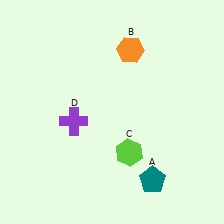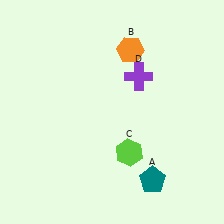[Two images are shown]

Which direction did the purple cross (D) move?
The purple cross (D) moved right.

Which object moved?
The purple cross (D) moved right.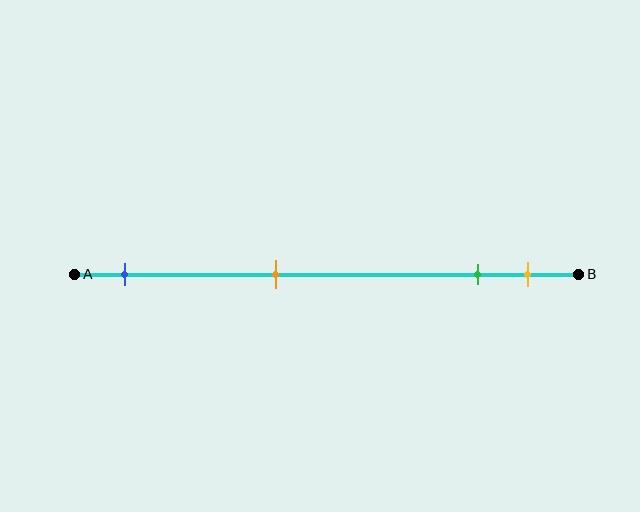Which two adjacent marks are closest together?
The green and yellow marks are the closest adjacent pair.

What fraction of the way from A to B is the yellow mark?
The yellow mark is approximately 90% (0.9) of the way from A to B.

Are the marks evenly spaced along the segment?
No, the marks are not evenly spaced.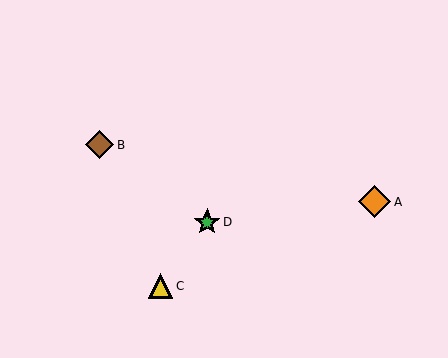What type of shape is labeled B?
Shape B is a brown diamond.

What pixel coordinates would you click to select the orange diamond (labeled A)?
Click at (375, 202) to select the orange diamond A.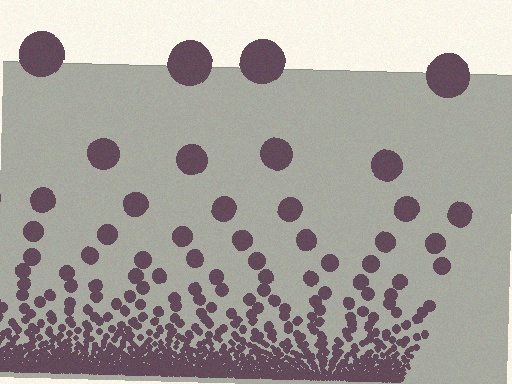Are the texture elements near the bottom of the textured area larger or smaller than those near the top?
Smaller. The gradient is inverted — elements near the bottom are smaller and denser.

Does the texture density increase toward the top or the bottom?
Density increases toward the bottom.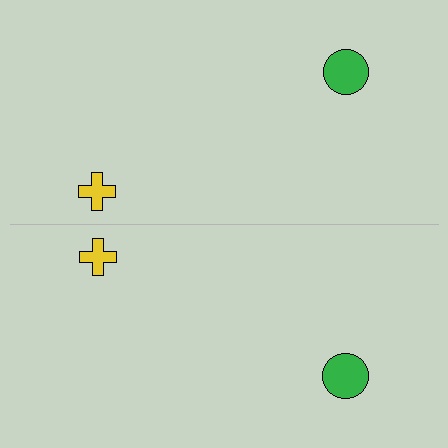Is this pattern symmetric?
Yes, this pattern has bilateral (reflection) symmetry.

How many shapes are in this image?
There are 4 shapes in this image.